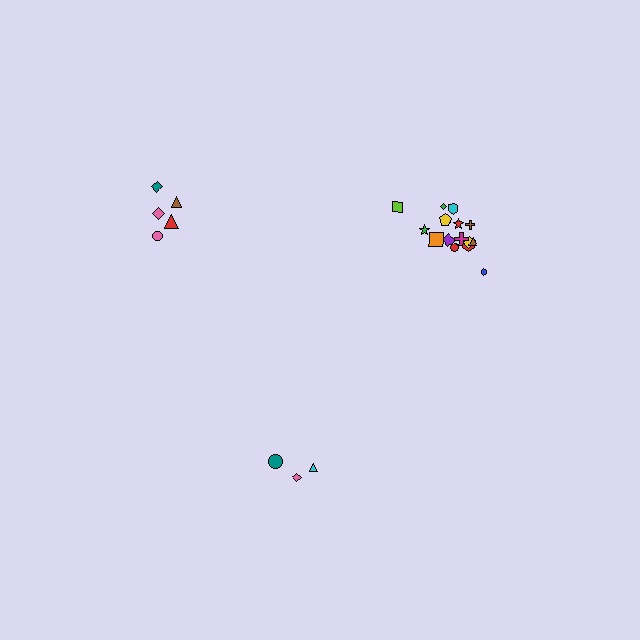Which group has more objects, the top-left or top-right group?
The top-right group.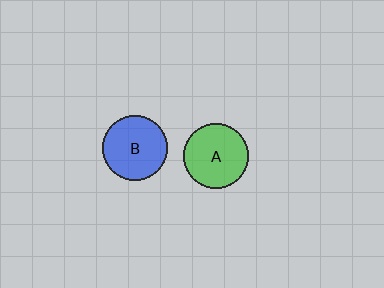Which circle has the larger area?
Circle A (green).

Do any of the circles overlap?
No, none of the circles overlap.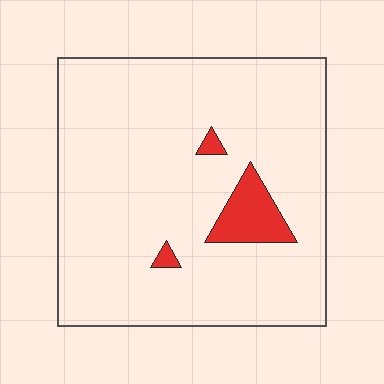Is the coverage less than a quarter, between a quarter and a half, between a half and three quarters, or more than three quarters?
Less than a quarter.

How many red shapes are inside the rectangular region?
3.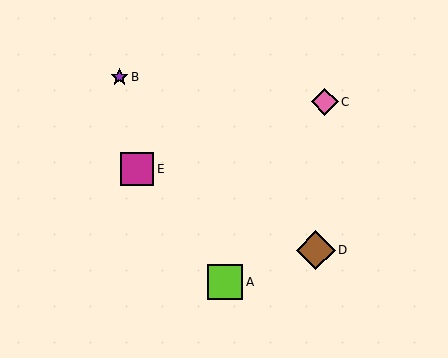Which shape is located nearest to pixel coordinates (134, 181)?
The magenta square (labeled E) at (137, 169) is nearest to that location.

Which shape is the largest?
The brown diamond (labeled D) is the largest.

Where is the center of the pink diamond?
The center of the pink diamond is at (325, 102).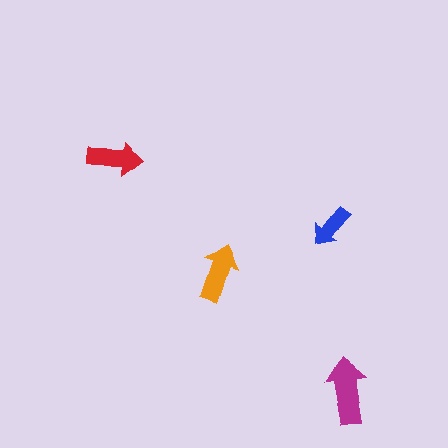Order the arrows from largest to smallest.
the magenta one, the orange one, the red one, the blue one.